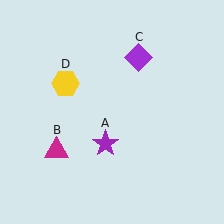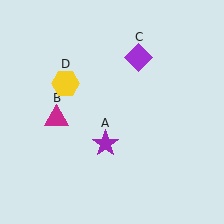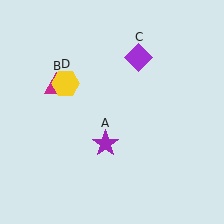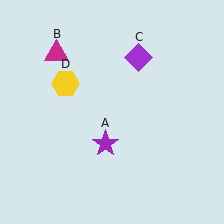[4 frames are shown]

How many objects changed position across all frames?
1 object changed position: magenta triangle (object B).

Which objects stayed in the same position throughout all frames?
Purple star (object A) and purple diamond (object C) and yellow hexagon (object D) remained stationary.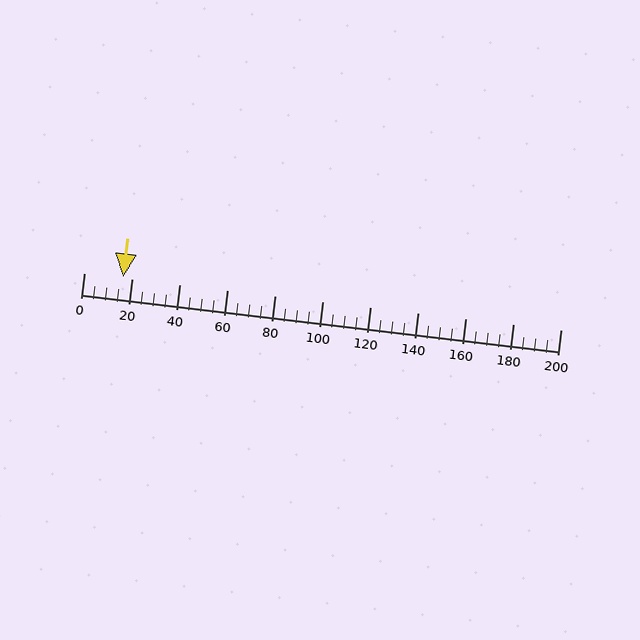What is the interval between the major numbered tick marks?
The major tick marks are spaced 20 units apart.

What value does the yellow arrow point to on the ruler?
The yellow arrow points to approximately 17.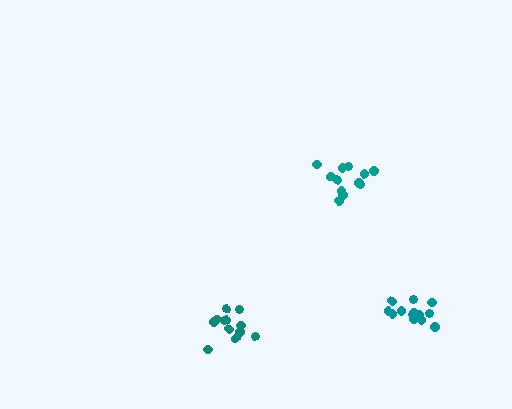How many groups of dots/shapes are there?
There are 3 groups.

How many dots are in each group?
Group 1: 14 dots, Group 2: 12 dots, Group 3: 12 dots (38 total).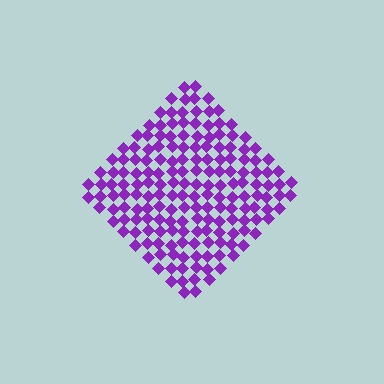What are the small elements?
The small elements are diamonds.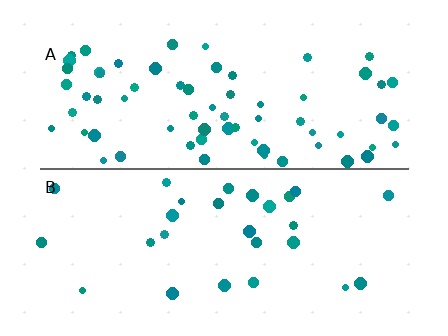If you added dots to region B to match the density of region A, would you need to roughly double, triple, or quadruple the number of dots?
Approximately double.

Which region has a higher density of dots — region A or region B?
A (the top).